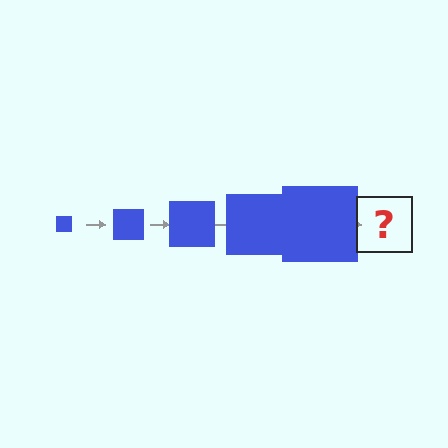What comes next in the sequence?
The next element should be a blue square, larger than the previous one.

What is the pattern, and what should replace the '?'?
The pattern is that the square gets progressively larger each step. The '?' should be a blue square, larger than the previous one.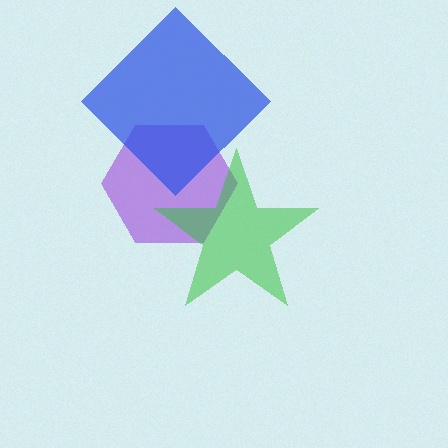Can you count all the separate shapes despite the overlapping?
Yes, there are 3 separate shapes.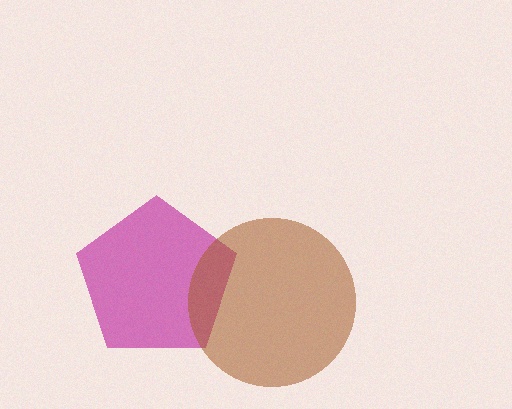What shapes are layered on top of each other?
The layered shapes are: a magenta pentagon, a brown circle.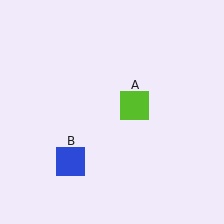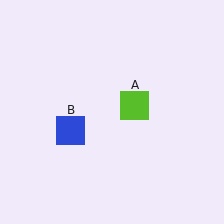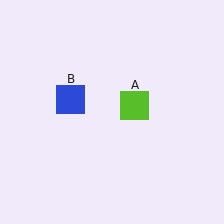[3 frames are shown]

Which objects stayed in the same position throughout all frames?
Lime square (object A) remained stationary.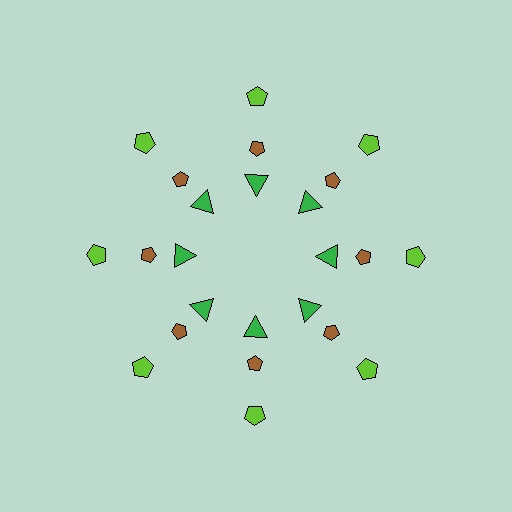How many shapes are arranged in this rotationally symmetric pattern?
There are 24 shapes, arranged in 8 groups of 3.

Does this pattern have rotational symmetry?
Yes, this pattern has 8-fold rotational symmetry. It looks the same after rotating 45 degrees around the center.